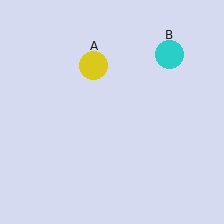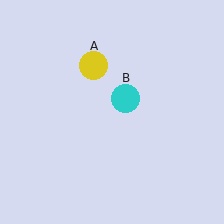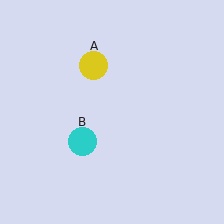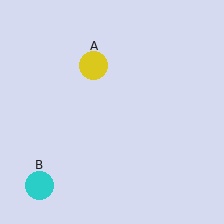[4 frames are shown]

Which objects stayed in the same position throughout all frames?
Yellow circle (object A) remained stationary.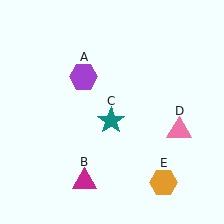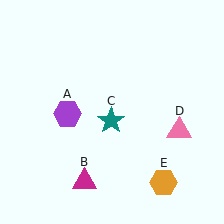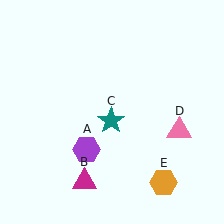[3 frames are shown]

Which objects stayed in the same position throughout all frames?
Magenta triangle (object B) and teal star (object C) and pink triangle (object D) and orange hexagon (object E) remained stationary.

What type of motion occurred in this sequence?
The purple hexagon (object A) rotated counterclockwise around the center of the scene.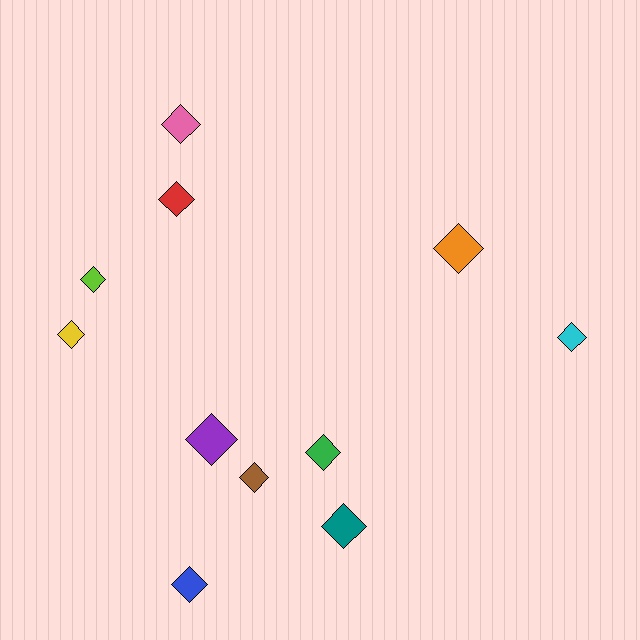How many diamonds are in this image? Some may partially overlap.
There are 11 diamonds.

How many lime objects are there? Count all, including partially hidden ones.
There is 1 lime object.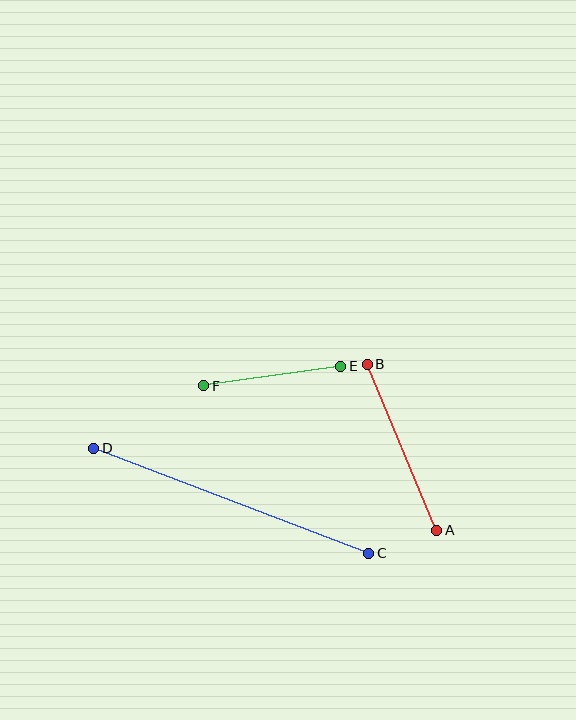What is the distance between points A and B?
The distance is approximately 180 pixels.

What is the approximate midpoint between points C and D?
The midpoint is at approximately (231, 501) pixels.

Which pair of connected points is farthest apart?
Points C and D are farthest apart.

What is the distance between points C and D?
The distance is approximately 295 pixels.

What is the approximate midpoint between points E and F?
The midpoint is at approximately (272, 376) pixels.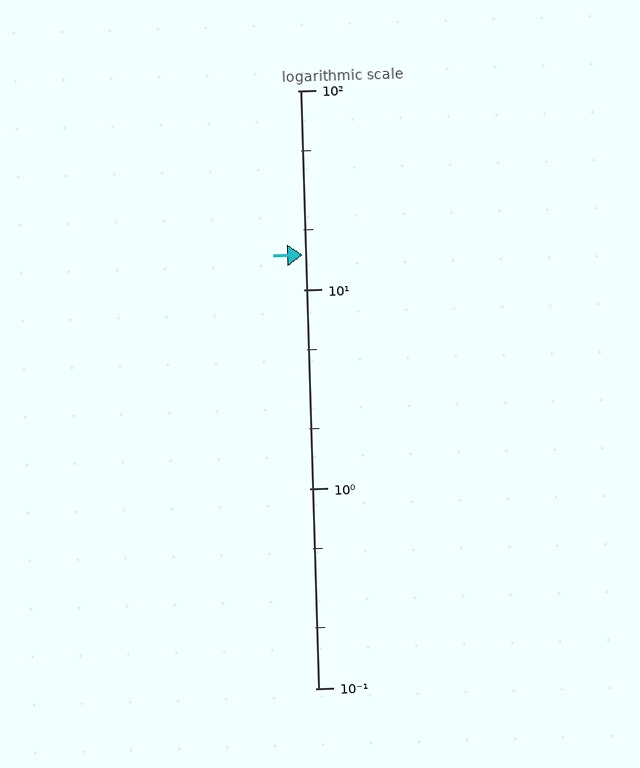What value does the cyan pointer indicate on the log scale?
The pointer indicates approximately 15.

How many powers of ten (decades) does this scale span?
The scale spans 3 decades, from 0.1 to 100.